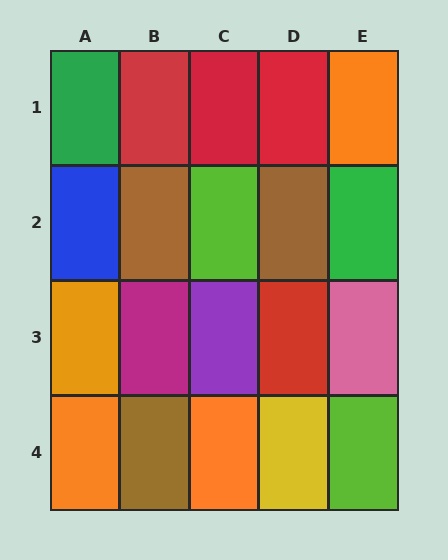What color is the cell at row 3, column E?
Pink.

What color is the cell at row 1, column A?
Green.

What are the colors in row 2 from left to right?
Blue, brown, lime, brown, green.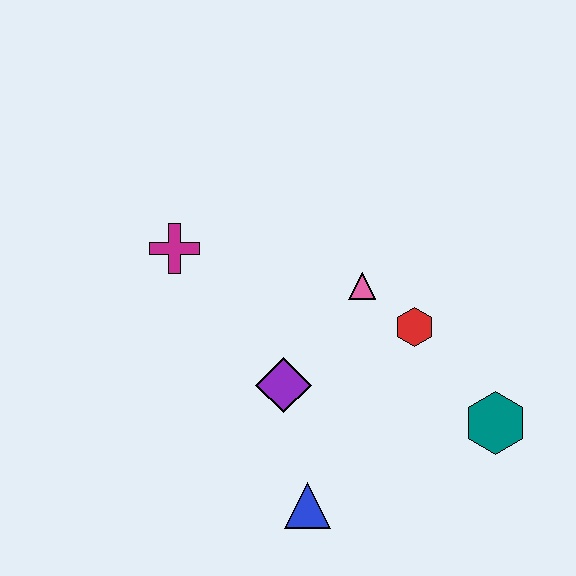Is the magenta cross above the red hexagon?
Yes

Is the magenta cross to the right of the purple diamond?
No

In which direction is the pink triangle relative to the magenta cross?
The pink triangle is to the right of the magenta cross.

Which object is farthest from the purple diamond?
The teal hexagon is farthest from the purple diamond.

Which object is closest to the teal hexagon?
The red hexagon is closest to the teal hexagon.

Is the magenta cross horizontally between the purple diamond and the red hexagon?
No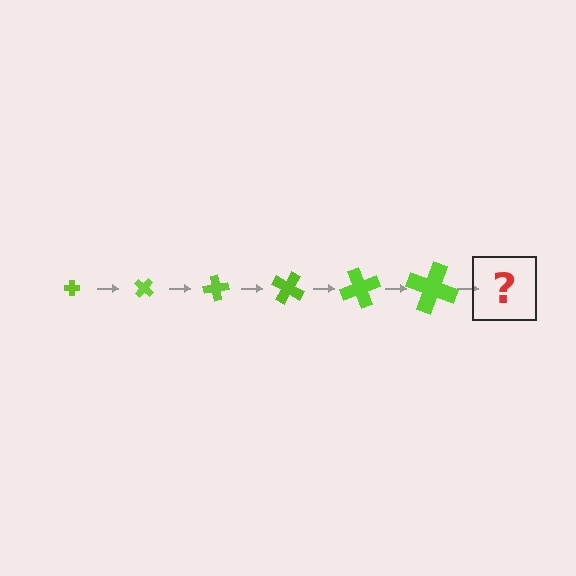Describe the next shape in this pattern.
It should be a cross, larger than the previous one and rotated 240 degrees from the start.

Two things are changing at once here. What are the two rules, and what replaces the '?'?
The two rules are that the cross grows larger each step and it rotates 40 degrees each step. The '?' should be a cross, larger than the previous one and rotated 240 degrees from the start.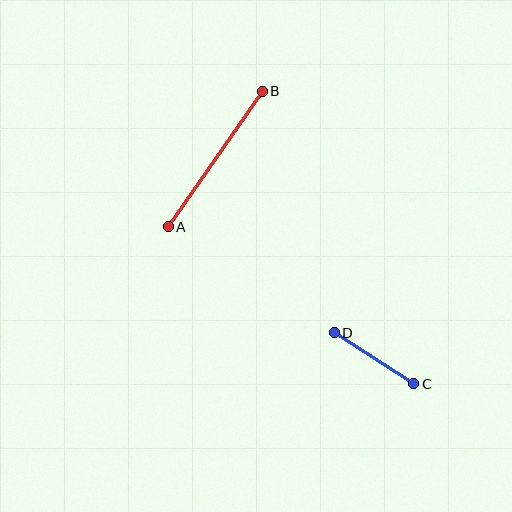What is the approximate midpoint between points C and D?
The midpoint is at approximately (374, 358) pixels.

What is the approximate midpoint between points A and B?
The midpoint is at approximately (215, 159) pixels.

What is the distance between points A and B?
The distance is approximately 165 pixels.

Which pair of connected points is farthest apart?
Points A and B are farthest apart.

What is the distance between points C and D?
The distance is approximately 94 pixels.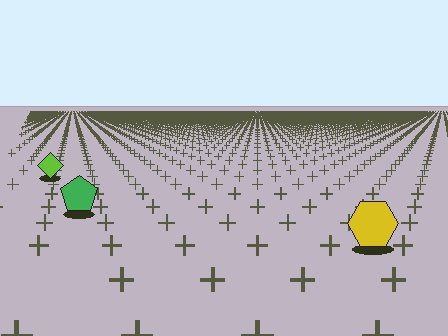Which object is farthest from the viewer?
The lime diamond is farthest from the viewer. It appears smaller and the ground texture around it is denser.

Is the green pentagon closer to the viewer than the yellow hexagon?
No. The yellow hexagon is closer — you can tell from the texture gradient: the ground texture is coarser near it.